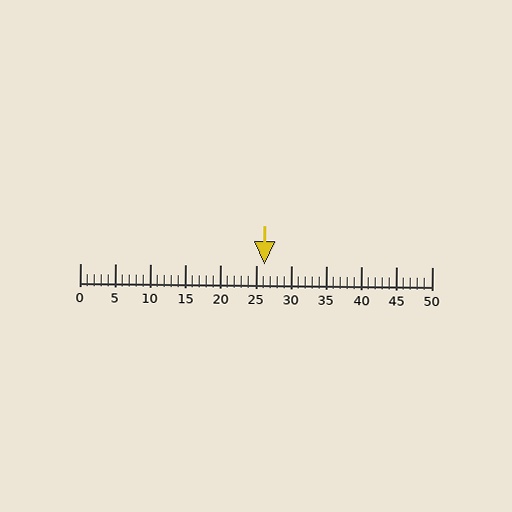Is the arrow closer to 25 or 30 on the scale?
The arrow is closer to 25.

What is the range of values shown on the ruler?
The ruler shows values from 0 to 50.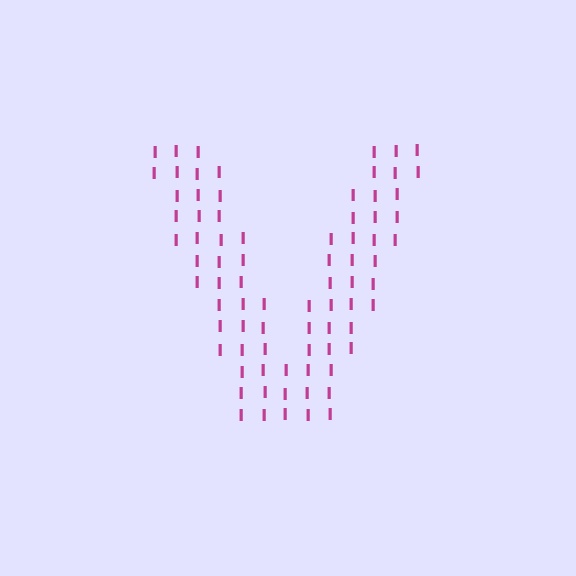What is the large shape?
The large shape is the letter V.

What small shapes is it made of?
It is made of small letter I's.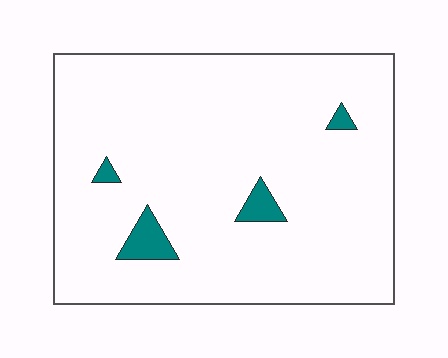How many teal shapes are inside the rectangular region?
4.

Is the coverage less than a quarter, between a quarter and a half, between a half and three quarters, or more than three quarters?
Less than a quarter.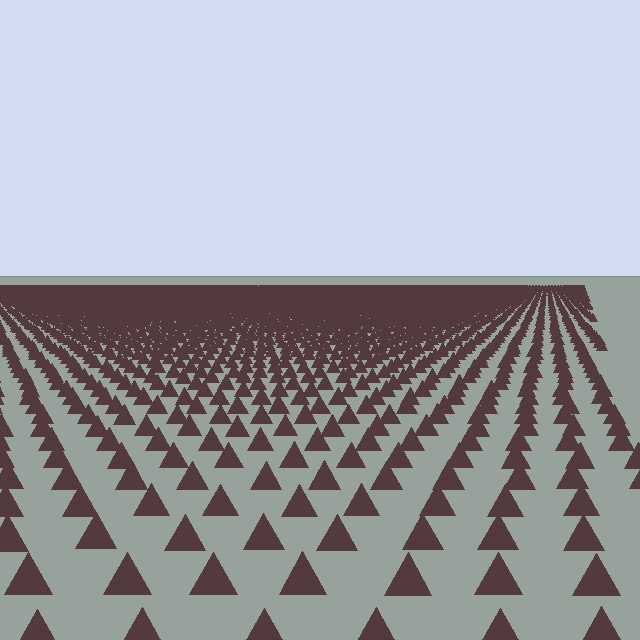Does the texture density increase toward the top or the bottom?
Density increases toward the top.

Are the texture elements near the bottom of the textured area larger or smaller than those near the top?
Larger. Near the bottom, elements are closer to the viewer and appear at a bigger on-screen size.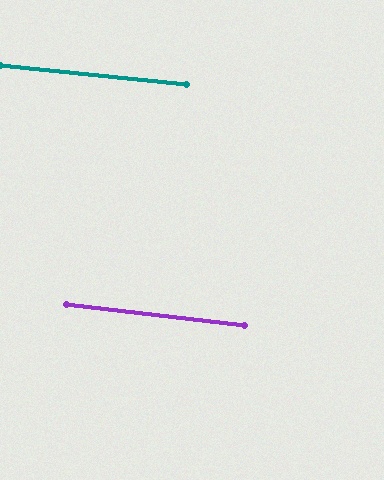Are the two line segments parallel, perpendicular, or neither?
Parallel — their directions differ by only 0.5°.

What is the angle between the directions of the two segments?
Approximately 0 degrees.